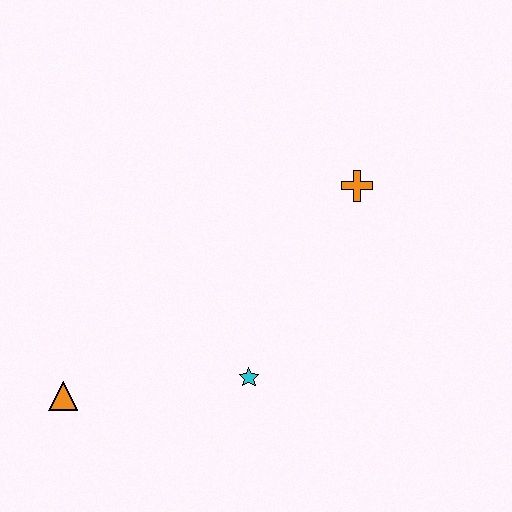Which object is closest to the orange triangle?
The cyan star is closest to the orange triangle.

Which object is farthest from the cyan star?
The orange cross is farthest from the cyan star.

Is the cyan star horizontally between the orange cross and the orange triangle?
Yes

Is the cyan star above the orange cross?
No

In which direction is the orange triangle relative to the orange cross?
The orange triangle is to the left of the orange cross.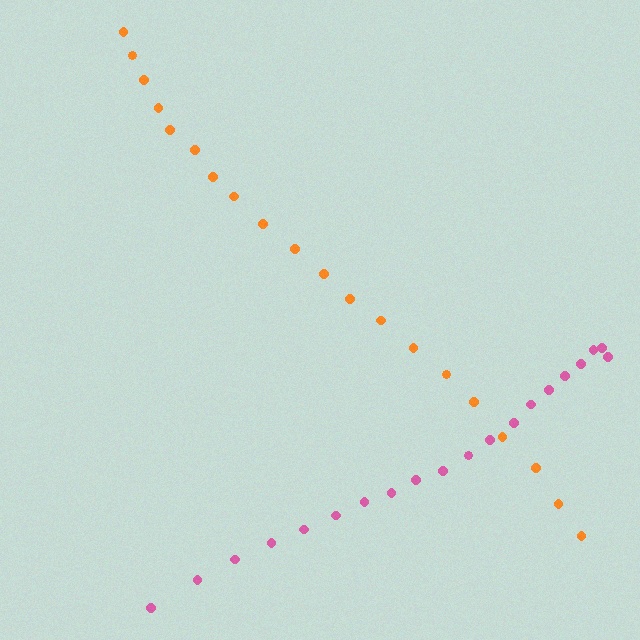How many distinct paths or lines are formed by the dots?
There are 2 distinct paths.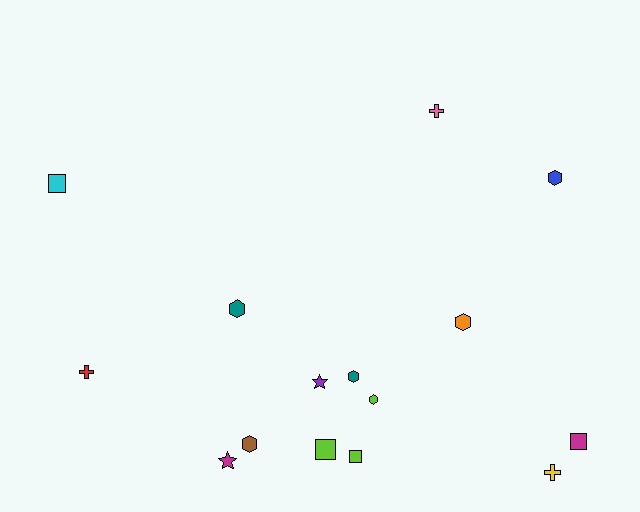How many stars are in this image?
There are 2 stars.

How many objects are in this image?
There are 15 objects.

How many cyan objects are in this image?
There is 1 cyan object.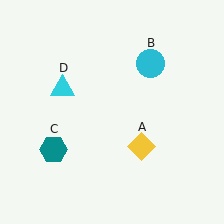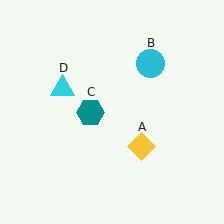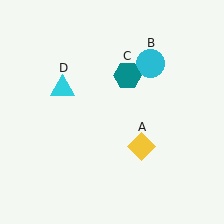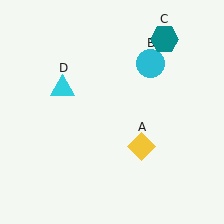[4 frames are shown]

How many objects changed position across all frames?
1 object changed position: teal hexagon (object C).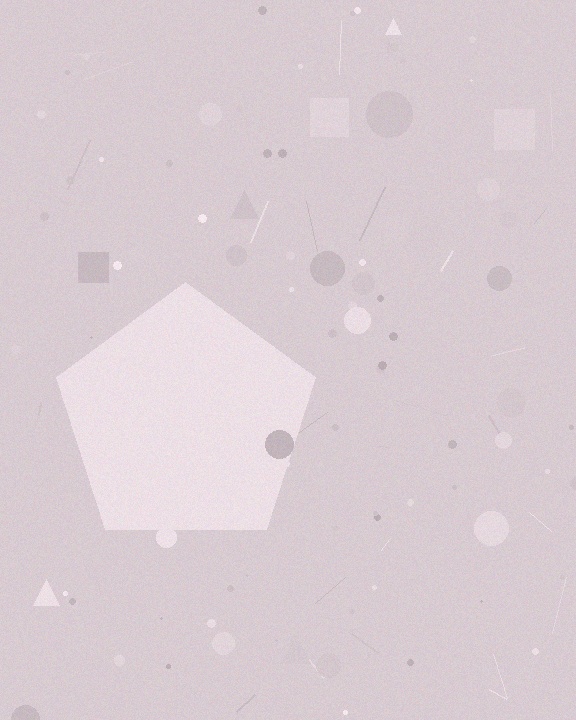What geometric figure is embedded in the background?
A pentagon is embedded in the background.